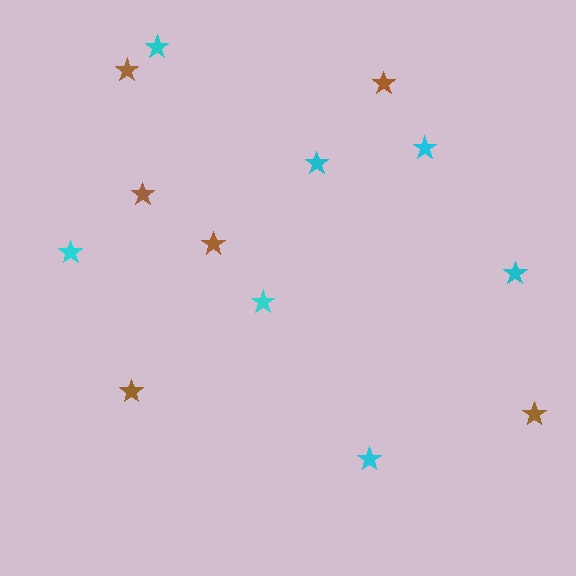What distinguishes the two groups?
There are 2 groups: one group of brown stars (6) and one group of cyan stars (7).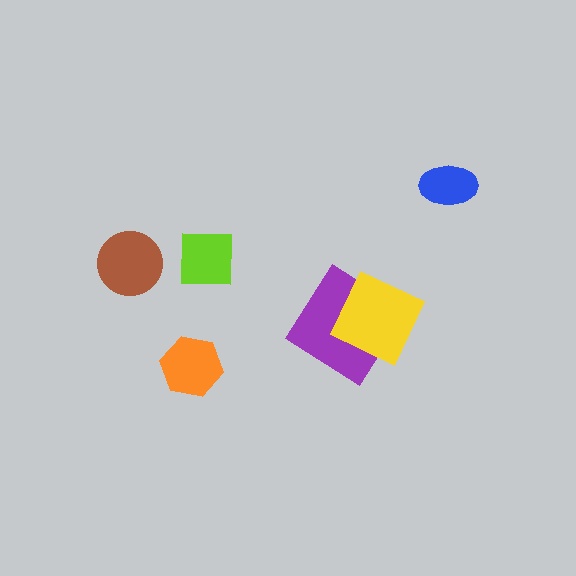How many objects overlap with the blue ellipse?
0 objects overlap with the blue ellipse.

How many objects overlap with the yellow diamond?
1 object overlaps with the yellow diamond.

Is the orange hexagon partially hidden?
No, no other shape covers it.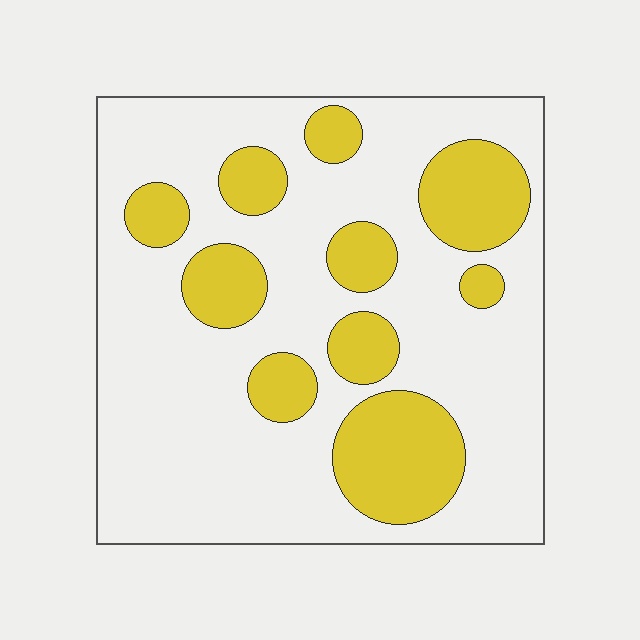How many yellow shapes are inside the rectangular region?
10.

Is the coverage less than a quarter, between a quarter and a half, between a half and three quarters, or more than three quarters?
Between a quarter and a half.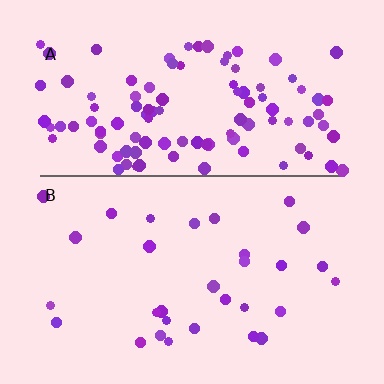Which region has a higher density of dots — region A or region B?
A (the top).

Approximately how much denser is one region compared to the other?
Approximately 3.6× — region A over region B.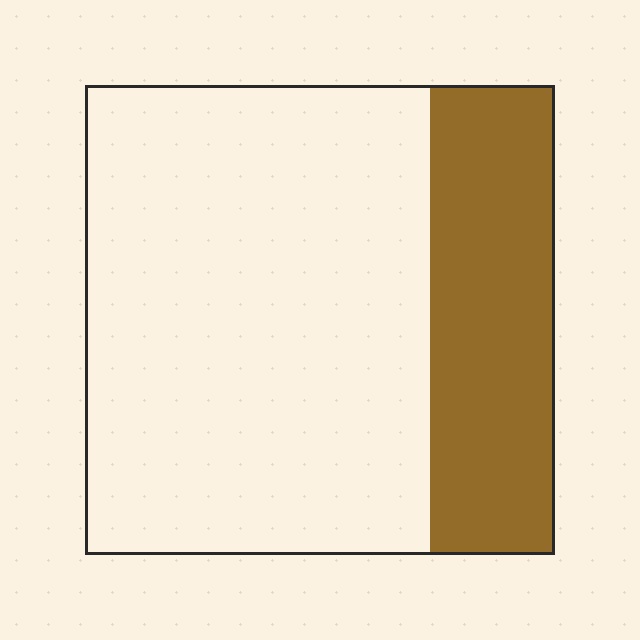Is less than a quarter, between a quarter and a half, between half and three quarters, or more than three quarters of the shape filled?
Between a quarter and a half.